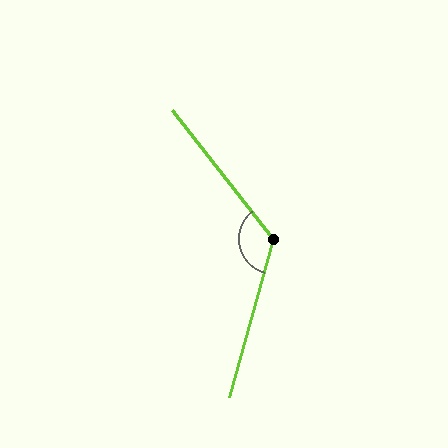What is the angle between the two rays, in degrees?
Approximately 126 degrees.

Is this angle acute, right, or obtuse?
It is obtuse.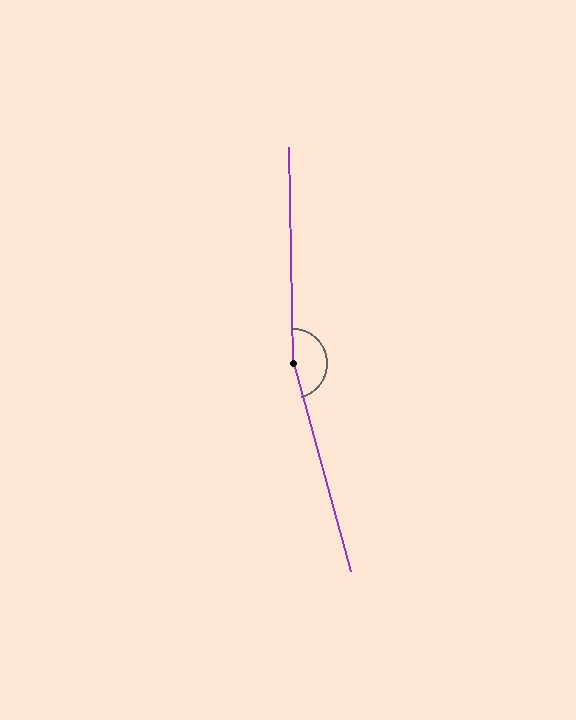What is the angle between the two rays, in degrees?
Approximately 165 degrees.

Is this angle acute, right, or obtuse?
It is obtuse.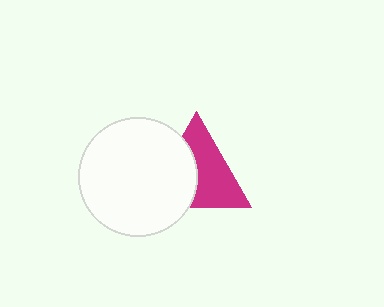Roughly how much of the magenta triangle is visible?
About half of it is visible (roughly 57%).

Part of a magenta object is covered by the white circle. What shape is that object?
It is a triangle.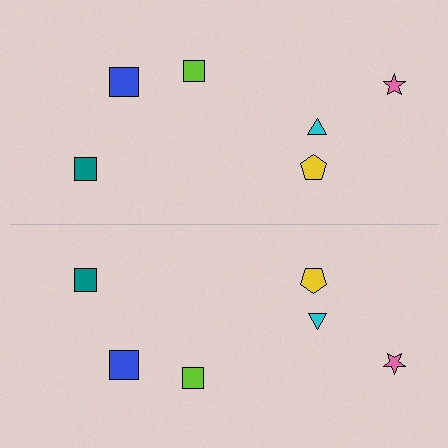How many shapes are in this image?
There are 12 shapes in this image.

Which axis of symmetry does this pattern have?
The pattern has a horizontal axis of symmetry running through the center of the image.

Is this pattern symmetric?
Yes, this pattern has bilateral (reflection) symmetry.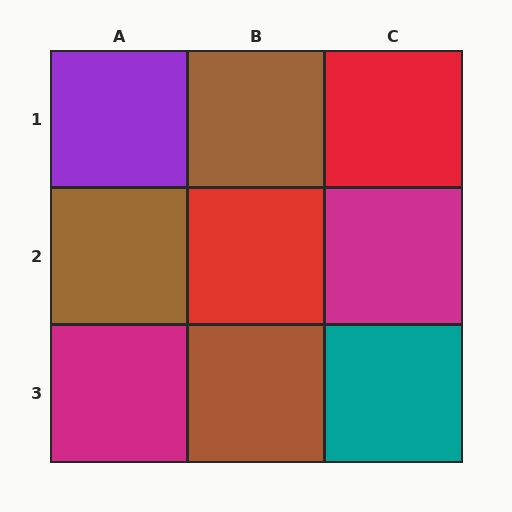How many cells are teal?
1 cell is teal.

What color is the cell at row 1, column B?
Brown.